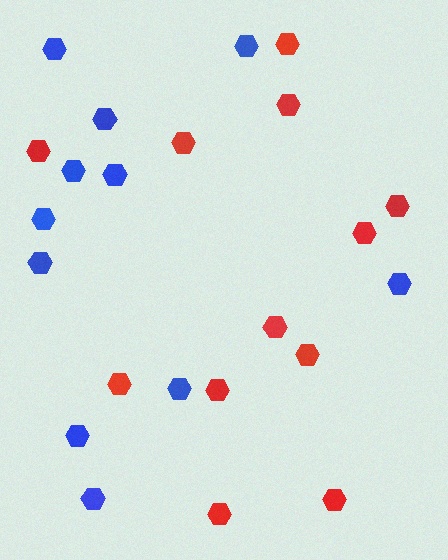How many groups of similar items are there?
There are 2 groups: one group of blue hexagons (11) and one group of red hexagons (12).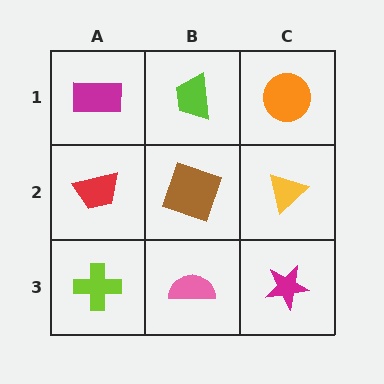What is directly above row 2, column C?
An orange circle.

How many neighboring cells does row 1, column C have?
2.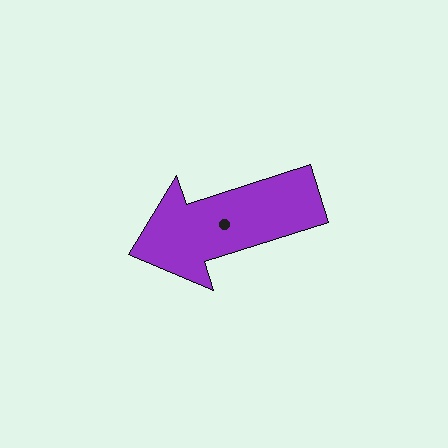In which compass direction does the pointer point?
West.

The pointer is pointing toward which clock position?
Roughly 8 o'clock.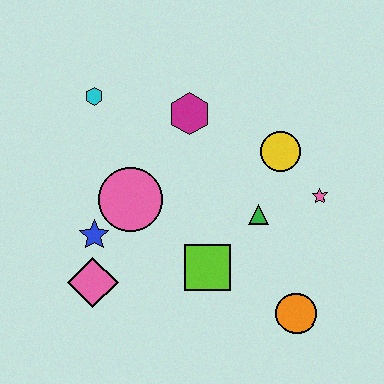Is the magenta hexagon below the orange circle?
No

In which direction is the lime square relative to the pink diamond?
The lime square is to the right of the pink diamond.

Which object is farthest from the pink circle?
The orange circle is farthest from the pink circle.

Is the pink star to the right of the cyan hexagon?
Yes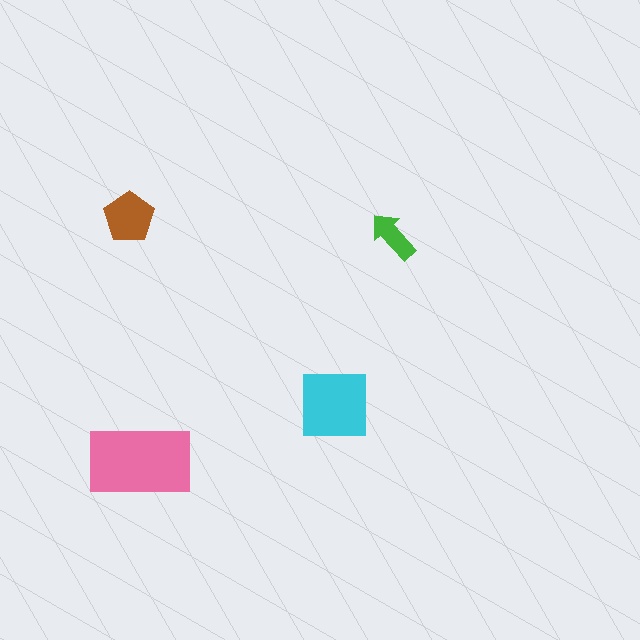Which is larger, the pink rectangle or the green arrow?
The pink rectangle.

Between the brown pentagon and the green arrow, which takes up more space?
The brown pentagon.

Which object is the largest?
The pink rectangle.